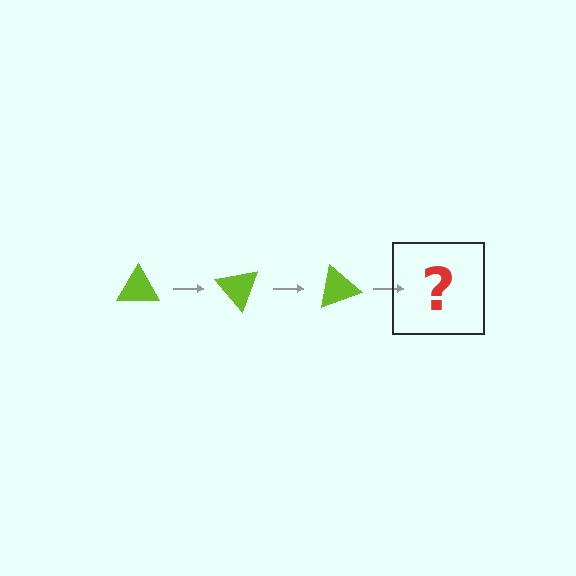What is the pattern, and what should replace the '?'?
The pattern is that the triangle rotates 50 degrees each step. The '?' should be a lime triangle rotated 150 degrees.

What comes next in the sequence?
The next element should be a lime triangle rotated 150 degrees.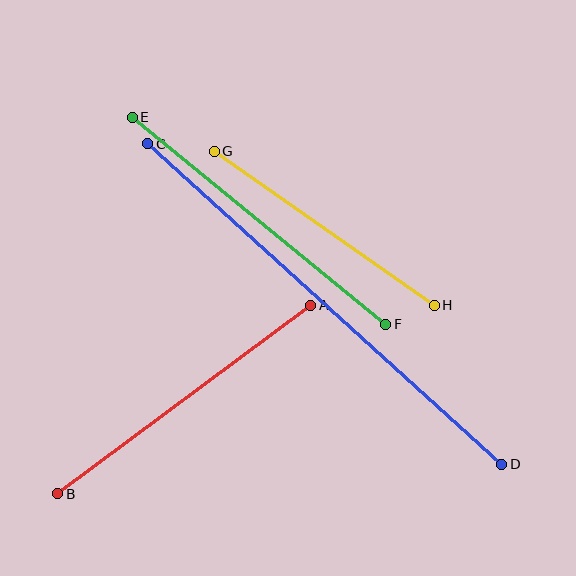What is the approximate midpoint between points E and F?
The midpoint is at approximately (259, 221) pixels.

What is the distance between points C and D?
The distance is approximately 478 pixels.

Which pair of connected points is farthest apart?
Points C and D are farthest apart.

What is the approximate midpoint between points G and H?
The midpoint is at approximately (324, 228) pixels.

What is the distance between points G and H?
The distance is approximately 269 pixels.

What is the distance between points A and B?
The distance is approximately 316 pixels.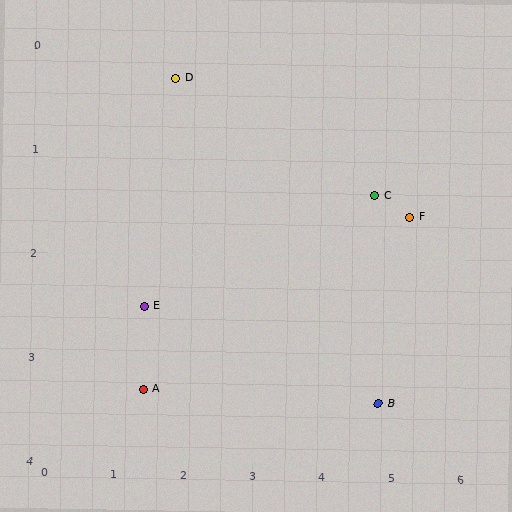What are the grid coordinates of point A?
Point A is at approximately (1.4, 3.3).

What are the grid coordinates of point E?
Point E is at approximately (1.4, 2.5).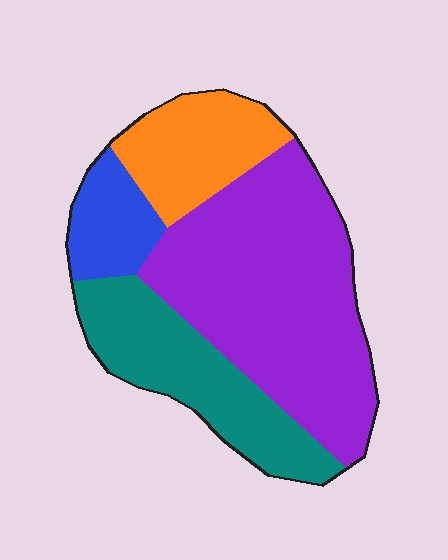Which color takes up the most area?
Purple, at roughly 50%.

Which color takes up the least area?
Blue, at roughly 10%.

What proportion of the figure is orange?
Orange takes up between a sixth and a third of the figure.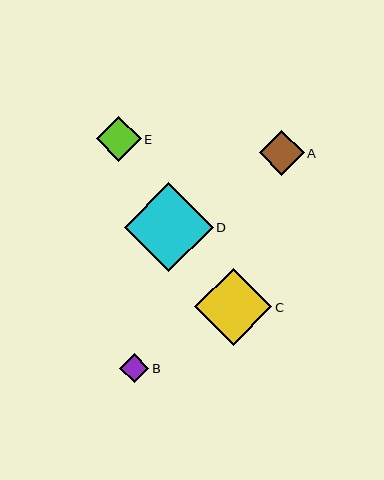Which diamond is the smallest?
Diamond B is the smallest with a size of approximately 29 pixels.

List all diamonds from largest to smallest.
From largest to smallest: D, C, E, A, B.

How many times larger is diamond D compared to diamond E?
Diamond D is approximately 2.0 times the size of diamond E.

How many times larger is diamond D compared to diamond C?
Diamond D is approximately 1.2 times the size of diamond C.